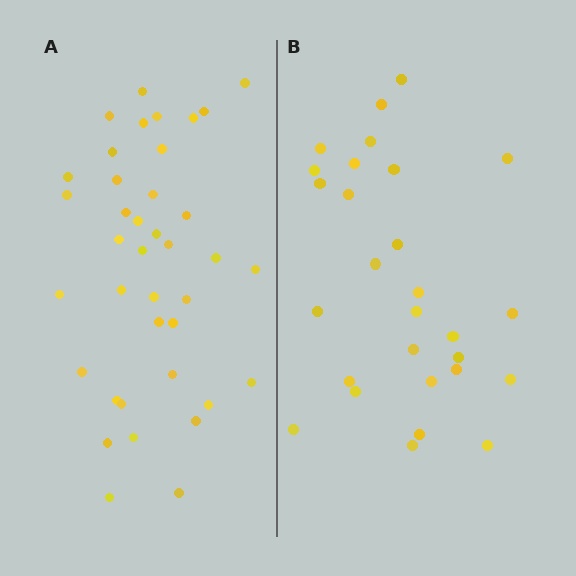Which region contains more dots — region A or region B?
Region A (the left region) has more dots.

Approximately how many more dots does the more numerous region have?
Region A has roughly 12 or so more dots than region B.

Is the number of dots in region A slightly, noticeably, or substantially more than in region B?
Region A has noticeably more, but not dramatically so. The ratio is roughly 1.4 to 1.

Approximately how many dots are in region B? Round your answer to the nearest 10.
About 30 dots. (The exact count is 28, which rounds to 30.)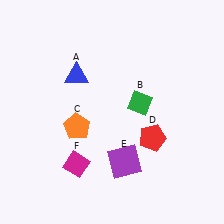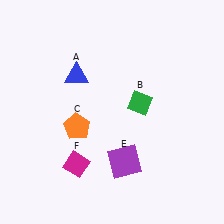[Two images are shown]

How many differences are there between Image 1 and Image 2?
There is 1 difference between the two images.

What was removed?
The red pentagon (D) was removed in Image 2.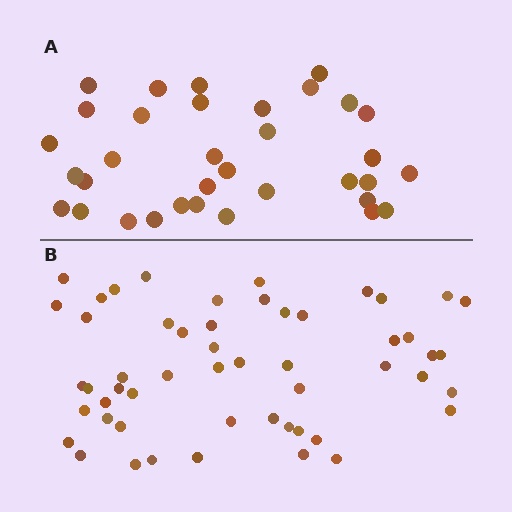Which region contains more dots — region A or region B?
Region B (the bottom region) has more dots.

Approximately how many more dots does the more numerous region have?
Region B has approximately 20 more dots than region A.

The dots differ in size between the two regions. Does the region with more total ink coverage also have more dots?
No. Region A has more total ink coverage because its dots are larger, but region B actually contains more individual dots. Total area can be misleading — the number of items is what matters here.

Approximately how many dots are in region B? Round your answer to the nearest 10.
About 50 dots. (The exact count is 53, which rounds to 50.)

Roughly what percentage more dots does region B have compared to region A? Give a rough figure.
About 55% more.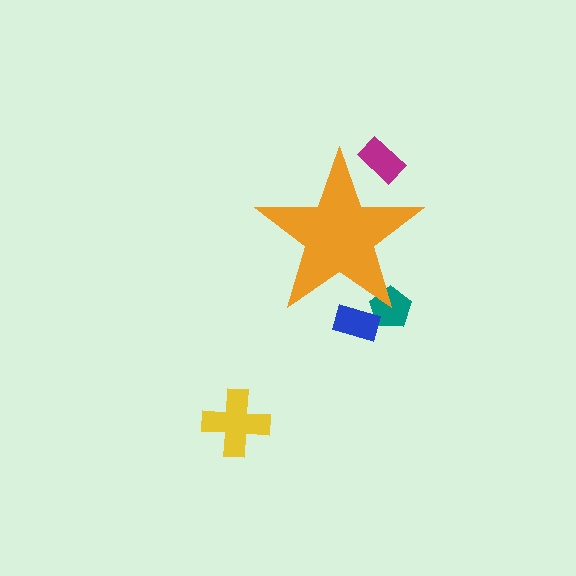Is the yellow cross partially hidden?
No, the yellow cross is fully visible.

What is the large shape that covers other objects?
An orange star.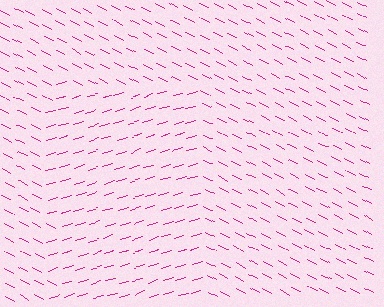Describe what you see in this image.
The image is filled with small magenta line segments. A rectangle region in the image has lines oriented differently from the surrounding lines, creating a visible texture boundary.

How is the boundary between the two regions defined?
The boundary is defined purely by a change in line orientation (approximately 45 degrees difference). All lines are the same color and thickness.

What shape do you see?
I see a rectangle.